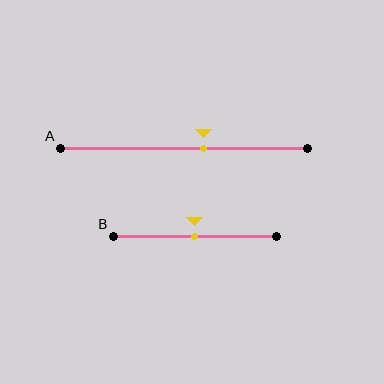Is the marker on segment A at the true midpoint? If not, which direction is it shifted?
No, the marker on segment A is shifted to the right by about 8% of the segment length.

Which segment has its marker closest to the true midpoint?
Segment B has its marker closest to the true midpoint.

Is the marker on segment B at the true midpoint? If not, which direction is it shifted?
Yes, the marker on segment B is at the true midpoint.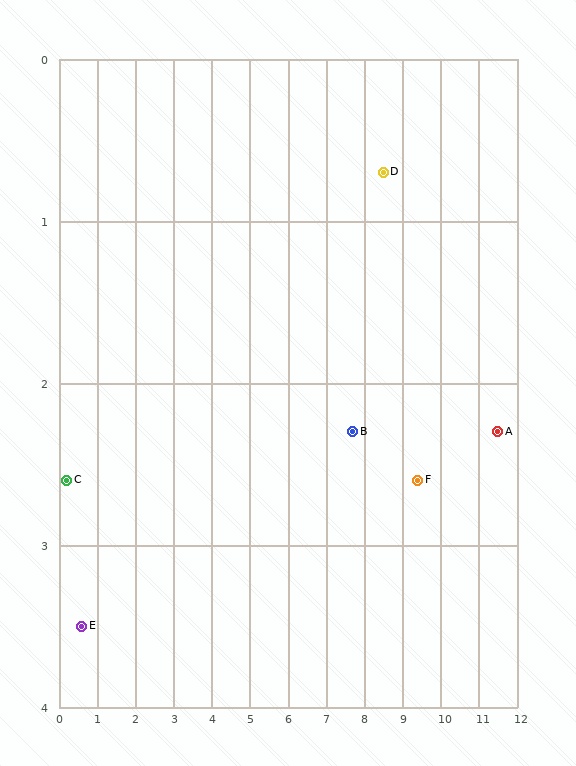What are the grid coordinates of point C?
Point C is at approximately (0.2, 2.6).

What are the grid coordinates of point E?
Point E is at approximately (0.6, 3.5).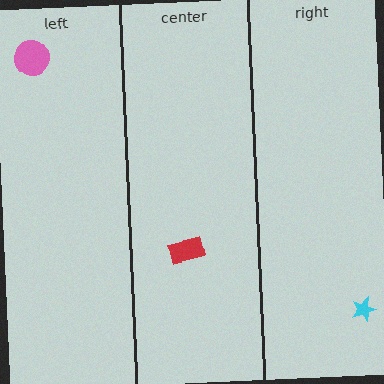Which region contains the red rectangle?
The center region.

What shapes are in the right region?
The cyan star.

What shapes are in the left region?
The pink circle.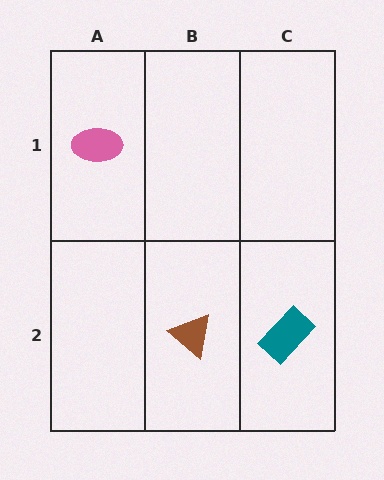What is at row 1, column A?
A pink ellipse.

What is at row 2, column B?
A brown triangle.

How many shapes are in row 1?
1 shape.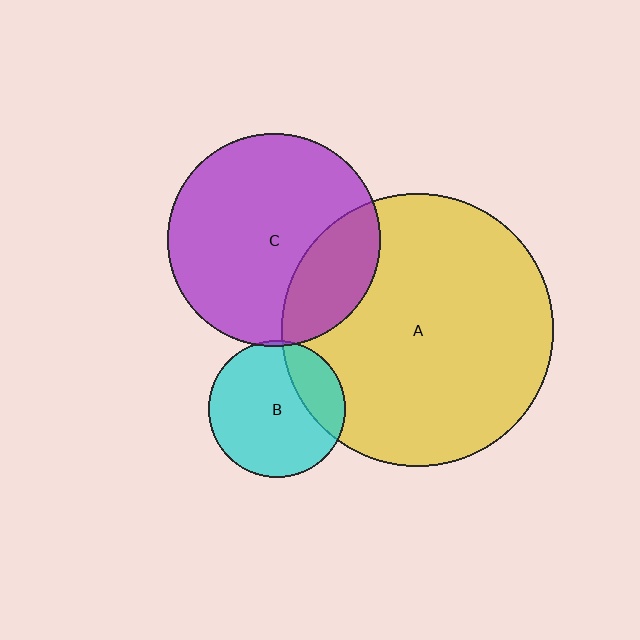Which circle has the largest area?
Circle A (yellow).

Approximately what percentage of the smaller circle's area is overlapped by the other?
Approximately 5%.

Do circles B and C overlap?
Yes.